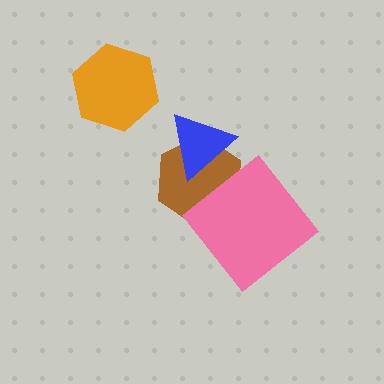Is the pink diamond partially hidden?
No, no other shape covers it.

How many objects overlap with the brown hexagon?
2 objects overlap with the brown hexagon.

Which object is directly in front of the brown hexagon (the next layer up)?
The blue triangle is directly in front of the brown hexagon.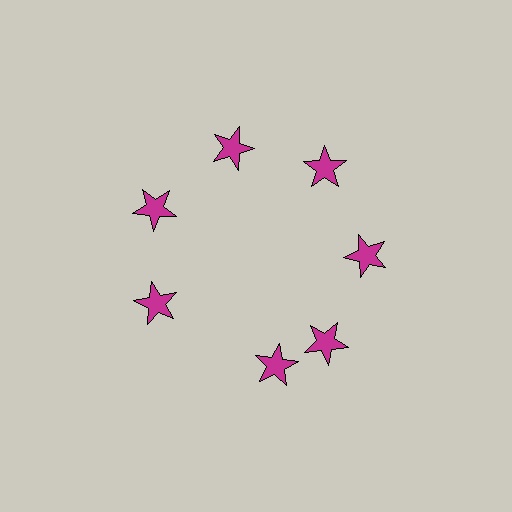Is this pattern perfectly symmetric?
No. The 7 magenta stars are arranged in a ring, but one element near the 6 o'clock position is rotated out of alignment along the ring, breaking the 7-fold rotational symmetry.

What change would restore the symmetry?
The symmetry would be restored by rotating it back into even spacing with its neighbors so that all 7 stars sit at equal angles and equal distance from the center.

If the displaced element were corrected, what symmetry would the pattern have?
It would have 7-fold rotational symmetry — the pattern would map onto itself every 51 degrees.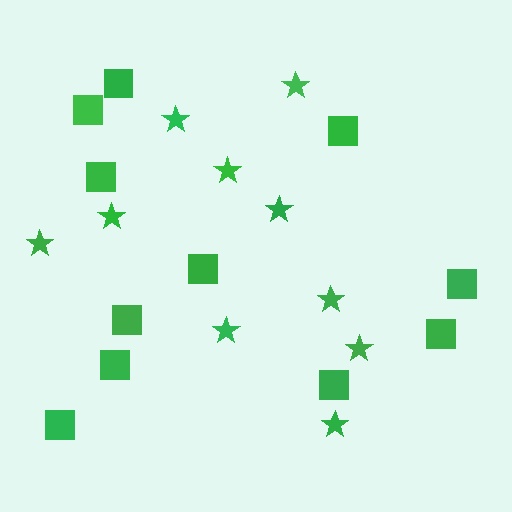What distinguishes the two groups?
There are 2 groups: one group of stars (10) and one group of squares (11).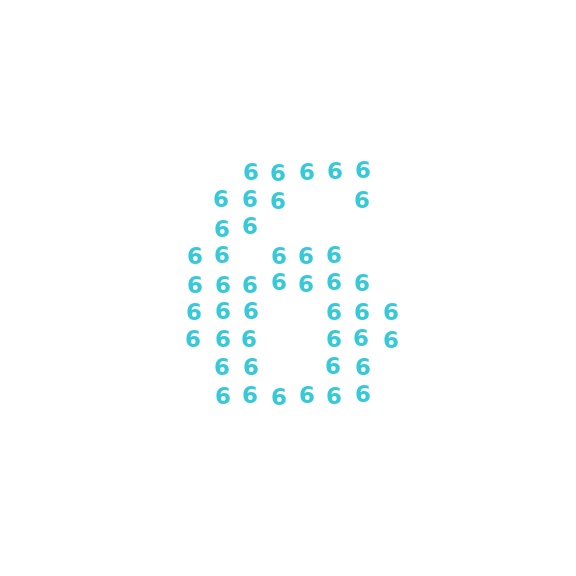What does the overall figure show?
The overall figure shows the digit 6.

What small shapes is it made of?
It is made of small digit 6's.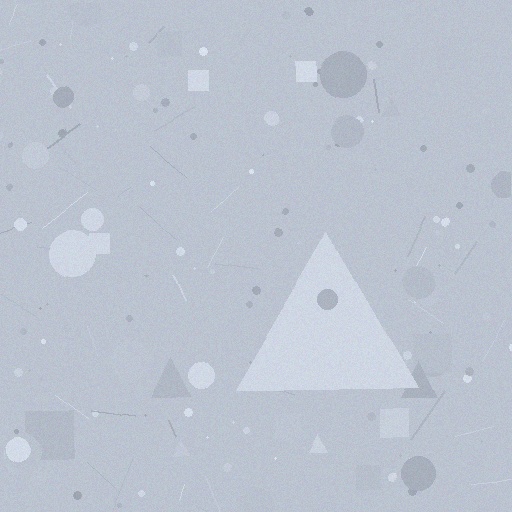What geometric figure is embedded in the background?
A triangle is embedded in the background.